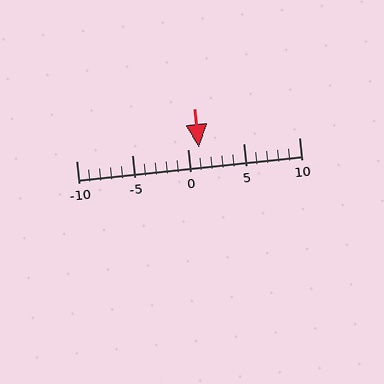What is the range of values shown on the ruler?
The ruler shows values from -10 to 10.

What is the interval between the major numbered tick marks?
The major tick marks are spaced 5 units apart.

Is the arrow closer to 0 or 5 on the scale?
The arrow is closer to 0.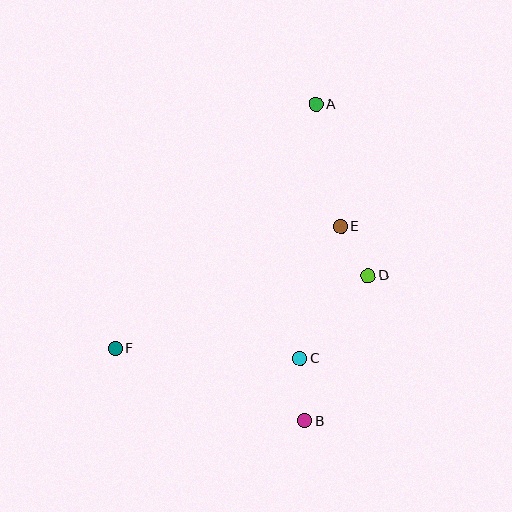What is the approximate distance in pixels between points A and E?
The distance between A and E is approximately 124 pixels.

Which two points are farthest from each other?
Points A and B are farthest from each other.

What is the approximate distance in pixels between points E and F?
The distance between E and F is approximately 257 pixels.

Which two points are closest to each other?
Points D and E are closest to each other.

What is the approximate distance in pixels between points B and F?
The distance between B and F is approximately 203 pixels.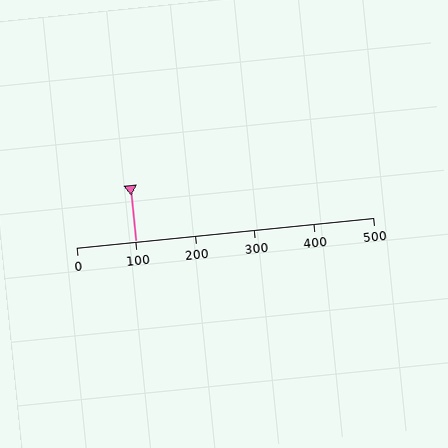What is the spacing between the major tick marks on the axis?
The major ticks are spaced 100 apart.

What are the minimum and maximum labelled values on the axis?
The axis runs from 0 to 500.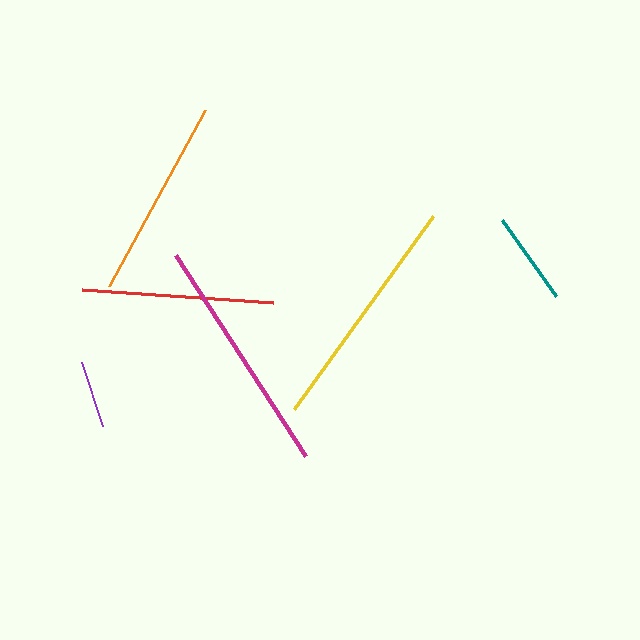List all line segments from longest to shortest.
From longest to shortest: magenta, yellow, orange, red, teal, purple.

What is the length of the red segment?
The red segment is approximately 191 pixels long.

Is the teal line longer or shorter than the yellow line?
The yellow line is longer than the teal line.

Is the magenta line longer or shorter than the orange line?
The magenta line is longer than the orange line.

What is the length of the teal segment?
The teal segment is approximately 94 pixels long.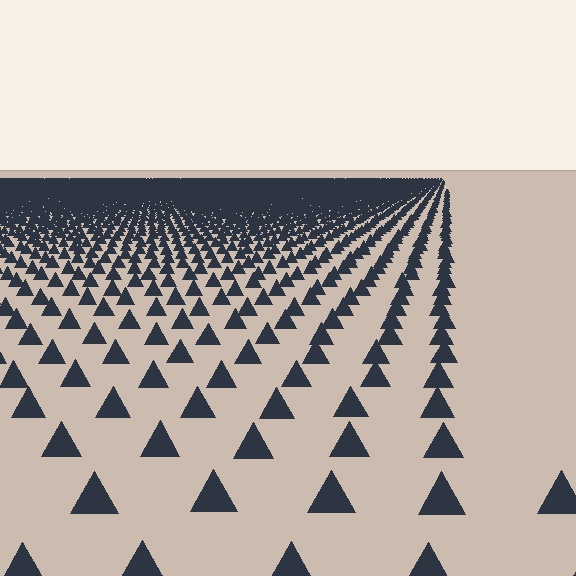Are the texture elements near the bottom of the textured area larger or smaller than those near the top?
Larger. Near the bottom, elements are closer to the viewer and appear at a bigger on-screen size.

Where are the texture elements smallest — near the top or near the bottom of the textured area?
Near the top.